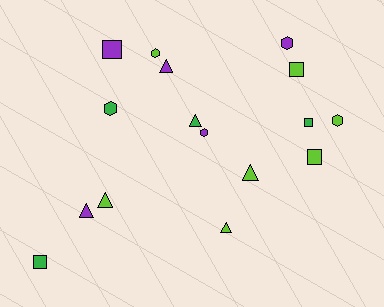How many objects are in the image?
There are 16 objects.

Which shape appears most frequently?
Triangle, with 6 objects.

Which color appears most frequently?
Lime, with 7 objects.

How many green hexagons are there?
There is 1 green hexagon.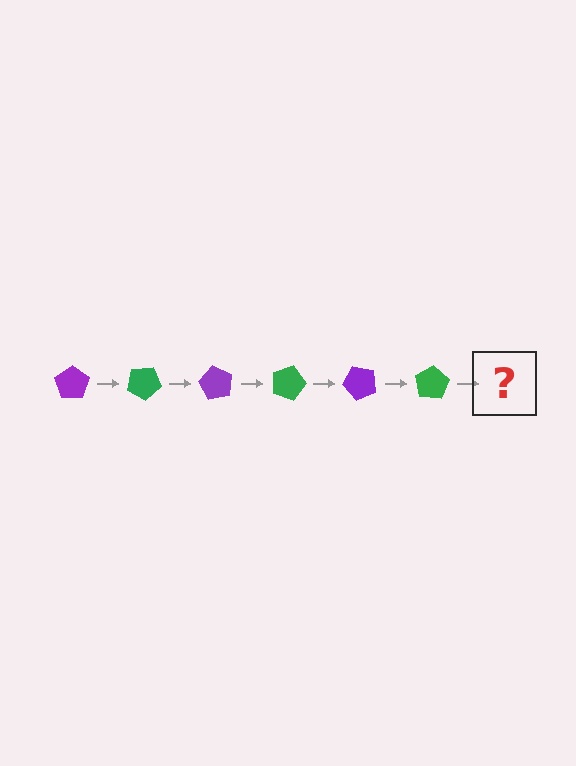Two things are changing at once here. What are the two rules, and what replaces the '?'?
The two rules are that it rotates 30 degrees each step and the color cycles through purple and green. The '?' should be a purple pentagon, rotated 180 degrees from the start.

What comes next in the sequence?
The next element should be a purple pentagon, rotated 180 degrees from the start.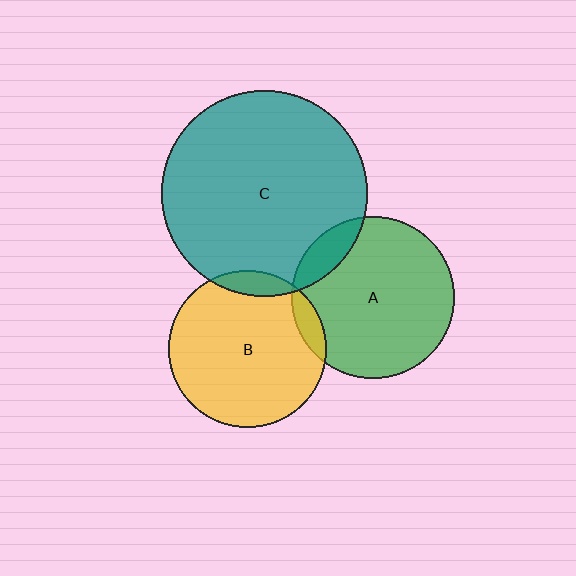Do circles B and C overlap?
Yes.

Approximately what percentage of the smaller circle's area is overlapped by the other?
Approximately 10%.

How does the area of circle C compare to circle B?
Approximately 1.7 times.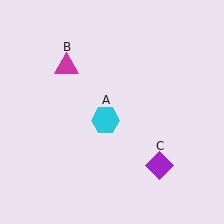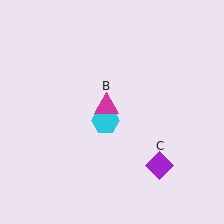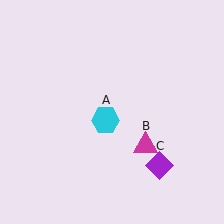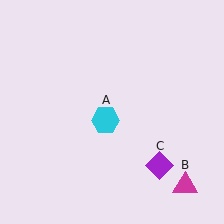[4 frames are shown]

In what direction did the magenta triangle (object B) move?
The magenta triangle (object B) moved down and to the right.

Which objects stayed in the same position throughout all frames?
Cyan hexagon (object A) and purple diamond (object C) remained stationary.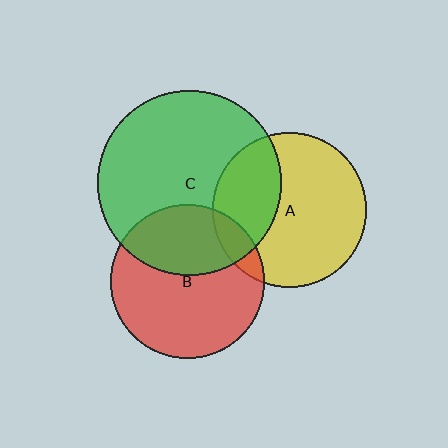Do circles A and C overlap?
Yes.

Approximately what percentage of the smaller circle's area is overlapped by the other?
Approximately 35%.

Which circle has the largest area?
Circle C (green).